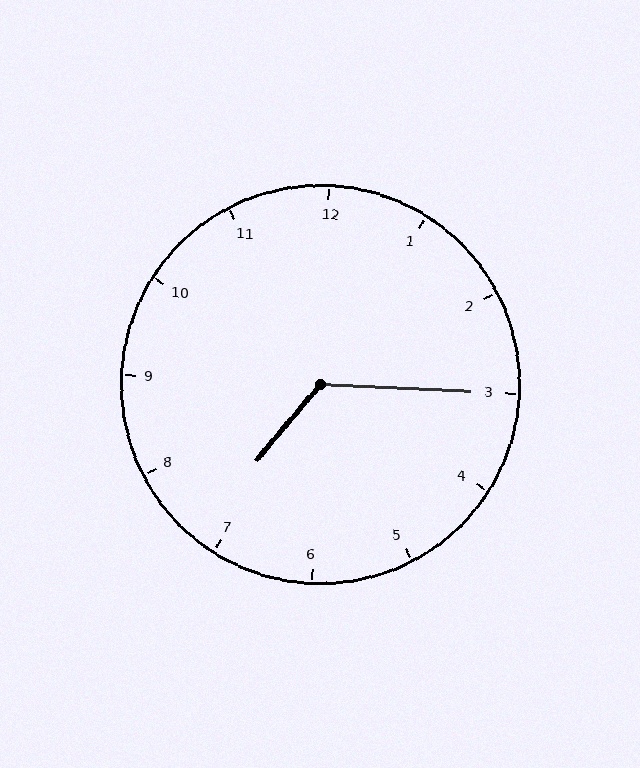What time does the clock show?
7:15.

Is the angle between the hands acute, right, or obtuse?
It is obtuse.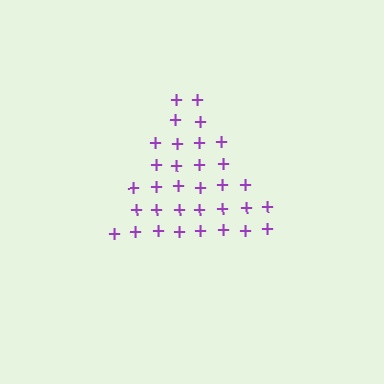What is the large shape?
The large shape is a triangle.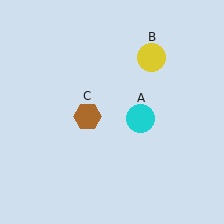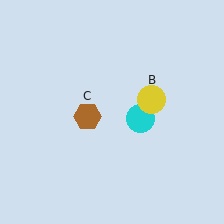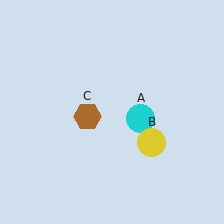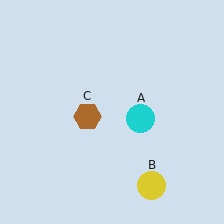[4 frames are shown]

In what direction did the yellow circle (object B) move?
The yellow circle (object B) moved down.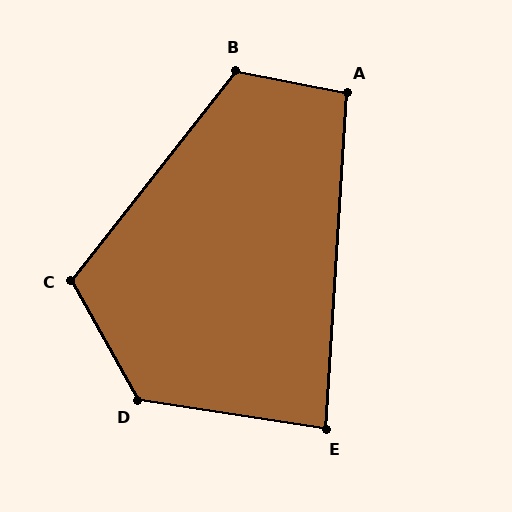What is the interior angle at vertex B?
Approximately 117 degrees (obtuse).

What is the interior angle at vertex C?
Approximately 113 degrees (obtuse).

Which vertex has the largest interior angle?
D, at approximately 128 degrees.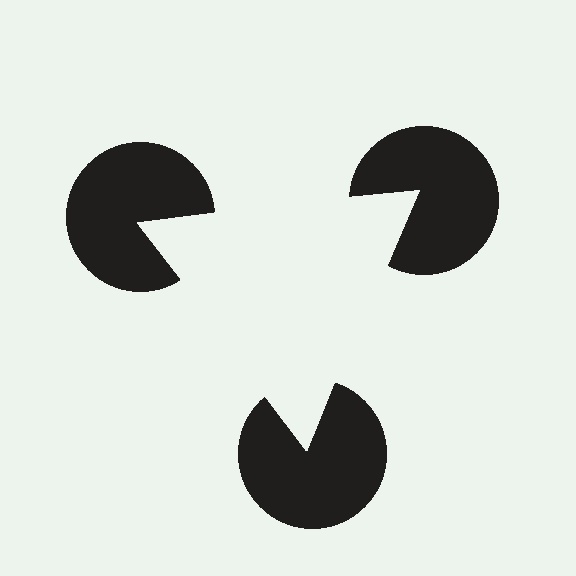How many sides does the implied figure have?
3 sides.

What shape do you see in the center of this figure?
An illusory triangle — its edges are inferred from the aligned wedge cuts in the pac-man discs, not physically drawn.